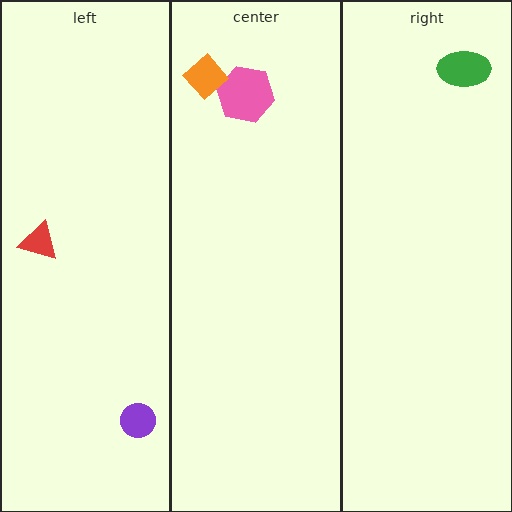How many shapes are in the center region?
2.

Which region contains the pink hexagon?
The center region.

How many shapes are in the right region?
1.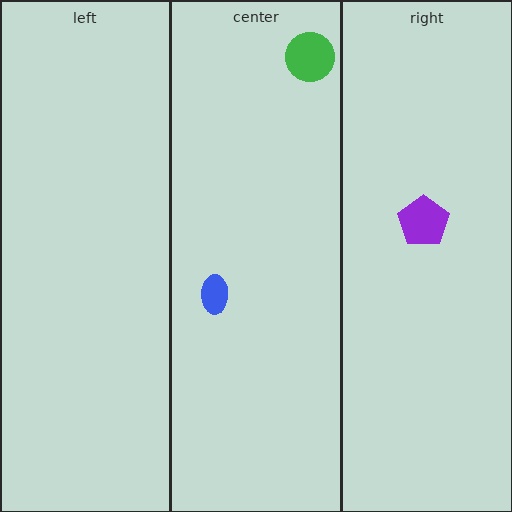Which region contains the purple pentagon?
The right region.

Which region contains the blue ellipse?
The center region.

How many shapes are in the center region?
2.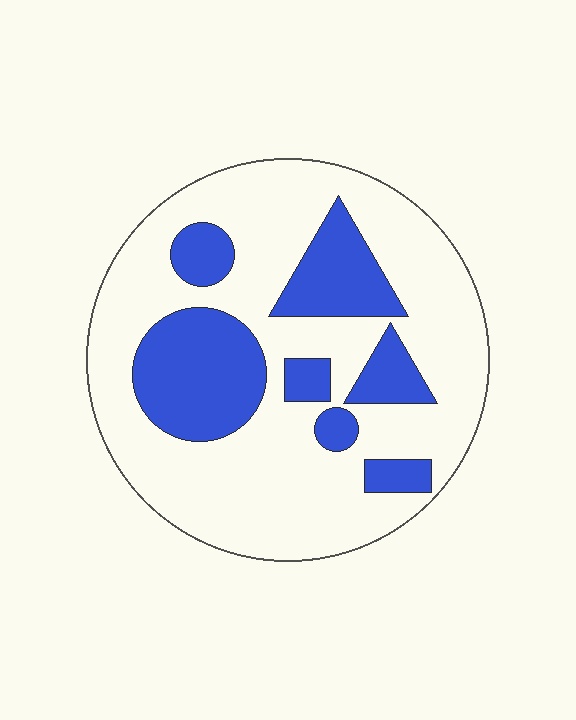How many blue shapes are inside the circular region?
7.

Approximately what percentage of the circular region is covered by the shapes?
Approximately 30%.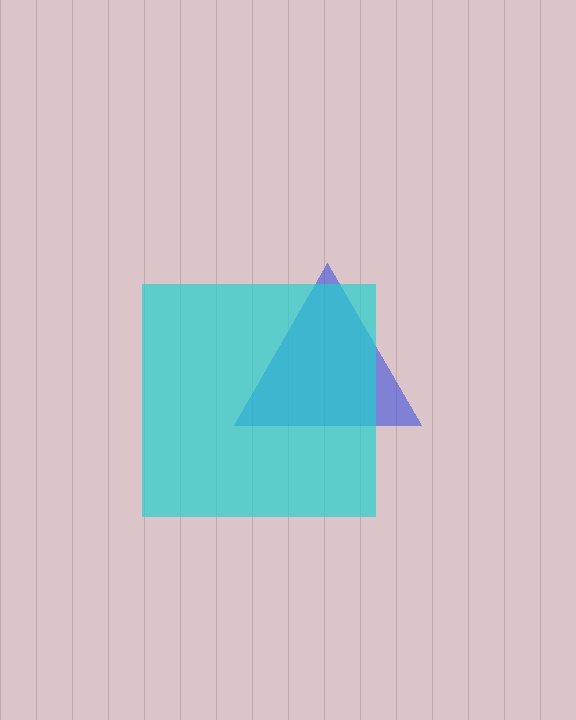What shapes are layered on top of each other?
The layered shapes are: a blue triangle, a cyan square.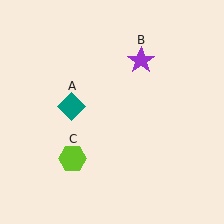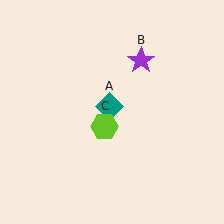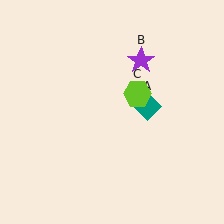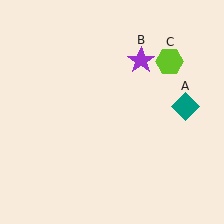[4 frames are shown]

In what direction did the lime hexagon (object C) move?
The lime hexagon (object C) moved up and to the right.